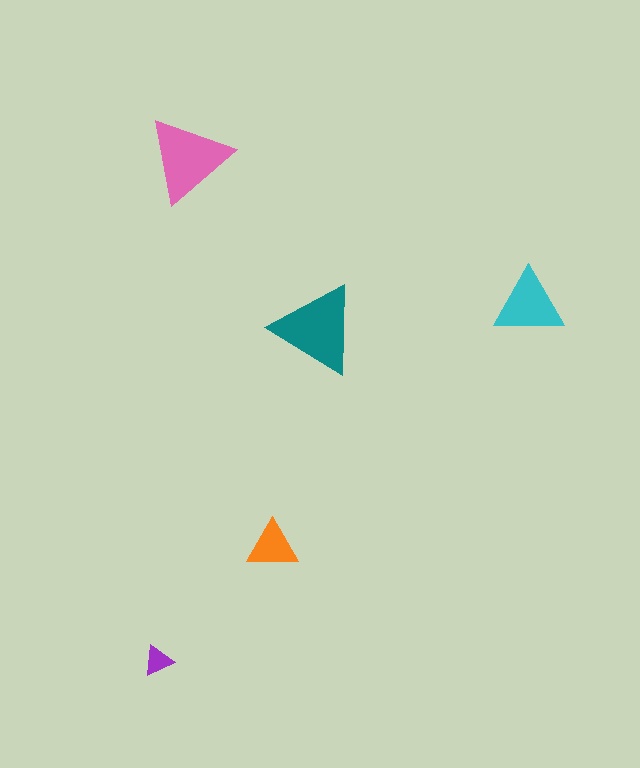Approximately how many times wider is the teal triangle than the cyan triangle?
About 1.5 times wider.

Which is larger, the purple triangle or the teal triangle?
The teal one.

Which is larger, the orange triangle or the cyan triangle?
The cyan one.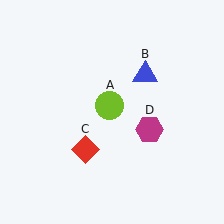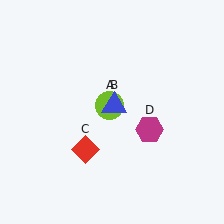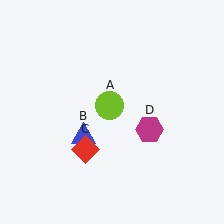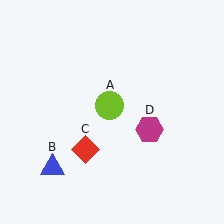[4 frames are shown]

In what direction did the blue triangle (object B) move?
The blue triangle (object B) moved down and to the left.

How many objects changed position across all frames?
1 object changed position: blue triangle (object B).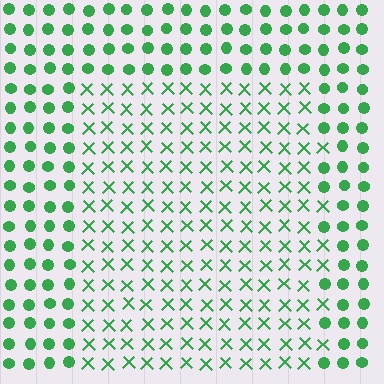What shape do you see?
I see a rectangle.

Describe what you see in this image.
The image is filled with small green elements arranged in a uniform grid. A rectangle-shaped region contains X marks, while the surrounding area contains circles. The boundary is defined purely by the change in element shape.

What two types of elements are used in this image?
The image uses X marks inside the rectangle region and circles outside it.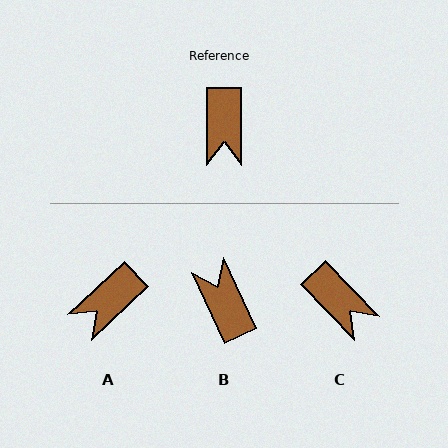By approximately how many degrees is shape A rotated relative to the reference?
Approximately 48 degrees clockwise.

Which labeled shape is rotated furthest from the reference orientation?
B, about 156 degrees away.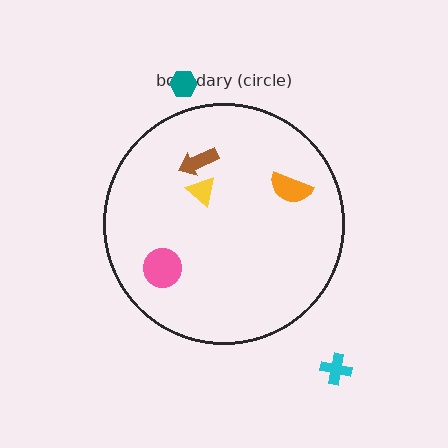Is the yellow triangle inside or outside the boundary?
Inside.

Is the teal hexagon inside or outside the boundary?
Outside.